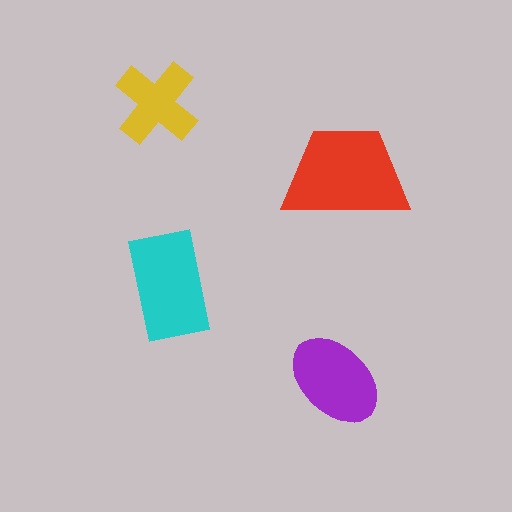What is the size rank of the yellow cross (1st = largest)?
4th.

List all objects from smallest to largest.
The yellow cross, the purple ellipse, the cyan rectangle, the red trapezoid.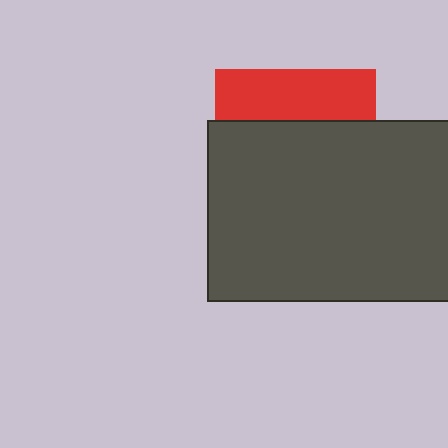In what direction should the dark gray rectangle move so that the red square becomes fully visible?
The dark gray rectangle should move down. That is the shortest direction to clear the overlap and leave the red square fully visible.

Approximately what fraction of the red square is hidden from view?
Roughly 69% of the red square is hidden behind the dark gray rectangle.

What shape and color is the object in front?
The object in front is a dark gray rectangle.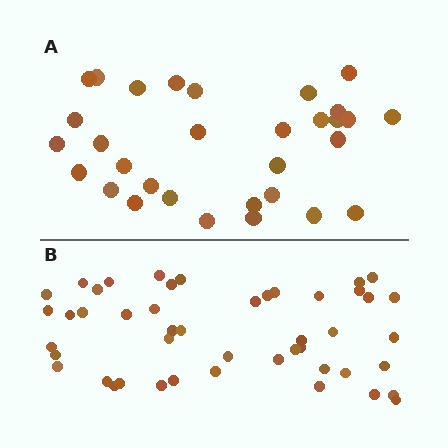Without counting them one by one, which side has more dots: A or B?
Region B (the bottom region) has more dots.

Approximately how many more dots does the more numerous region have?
Region B has approximately 15 more dots than region A.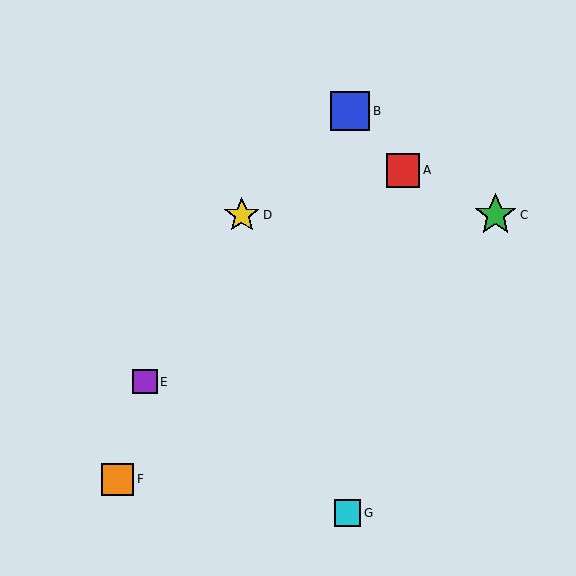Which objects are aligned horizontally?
Objects C, D are aligned horizontally.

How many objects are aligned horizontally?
2 objects (C, D) are aligned horizontally.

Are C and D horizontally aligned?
Yes, both are at y≈215.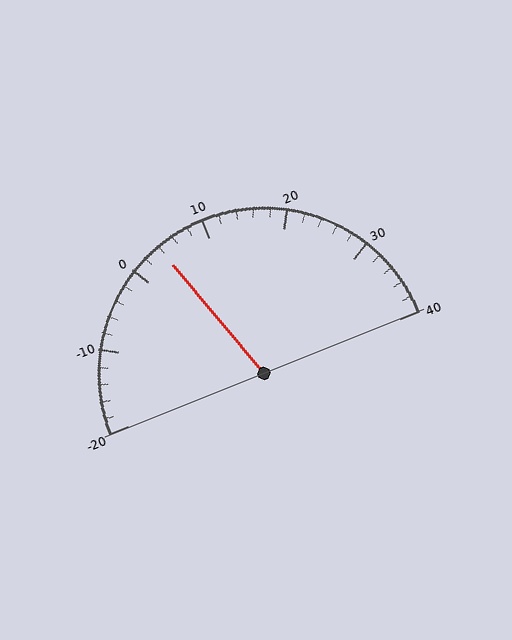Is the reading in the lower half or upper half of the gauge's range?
The reading is in the lower half of the range (-20 to 40).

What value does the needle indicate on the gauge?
The needle indicates approximately 4.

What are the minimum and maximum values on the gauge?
The gauge ranges from -20 to 40.